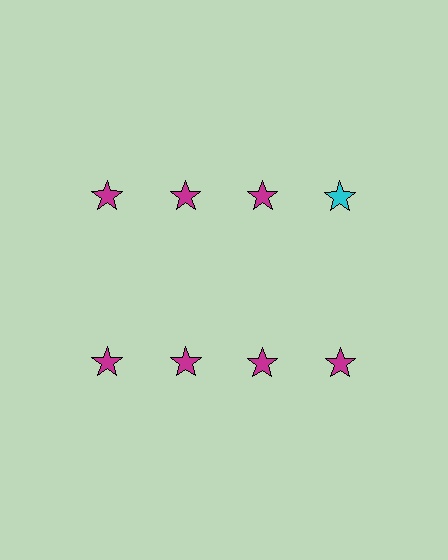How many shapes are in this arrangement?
There are 8 shapes arranged in a grid pattern.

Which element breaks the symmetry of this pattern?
The cyan star in the top row, second from right column breaks the symmetry. All other shapes are magenta stars.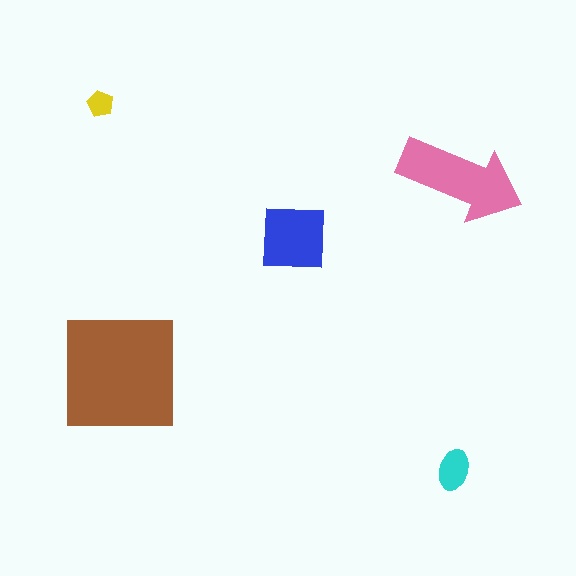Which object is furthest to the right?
The pink arrow is rightmost.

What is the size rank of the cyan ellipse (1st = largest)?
4th.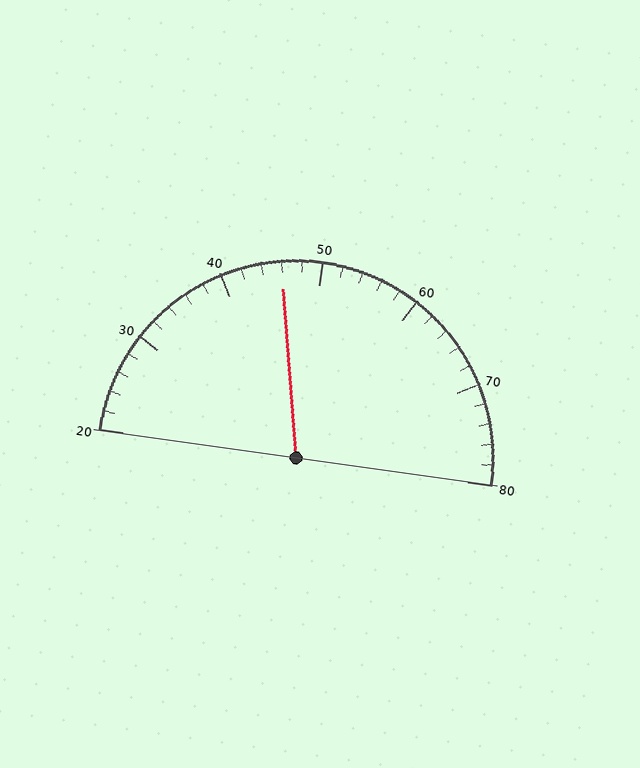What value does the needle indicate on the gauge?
The needle indicates approximately 46.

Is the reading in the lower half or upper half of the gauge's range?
The reading is in the lower half of the range (20 to 80).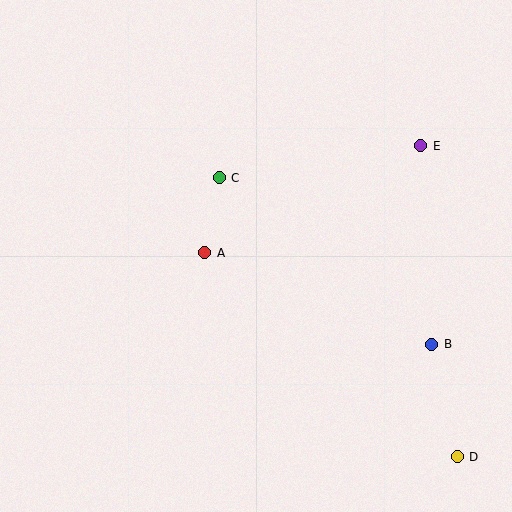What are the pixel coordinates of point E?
Point E is at (421, 146).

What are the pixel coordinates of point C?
Point C is at (219, 178).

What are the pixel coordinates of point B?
Point B is at (432, 344).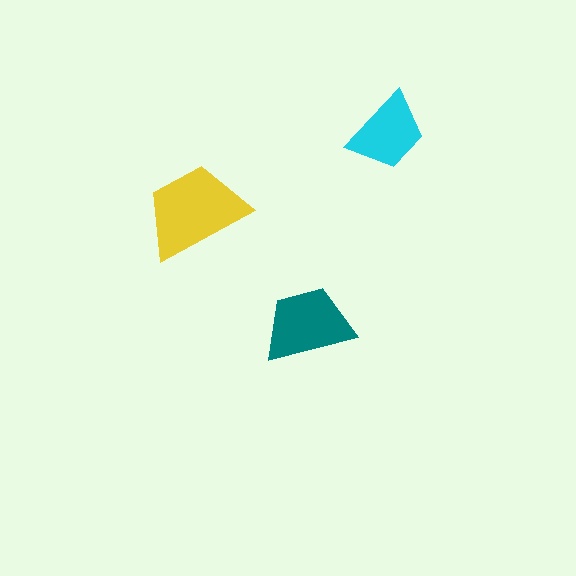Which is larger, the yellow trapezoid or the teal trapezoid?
The yellow one.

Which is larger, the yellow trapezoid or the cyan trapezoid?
The yellow one.